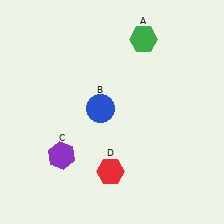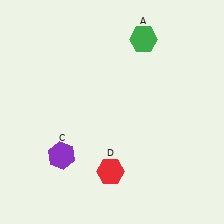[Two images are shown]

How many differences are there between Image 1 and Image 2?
There is 1 difference between the two images.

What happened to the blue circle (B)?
The blue circle (B) was removed in Image 2. It was in the top-left area of Image 1.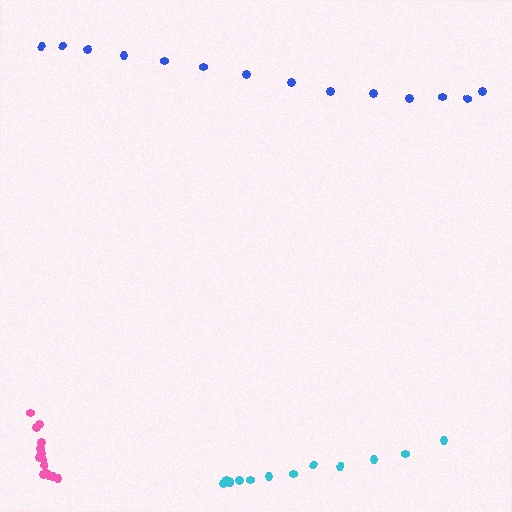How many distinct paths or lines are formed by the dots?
There are 3 distinct paths.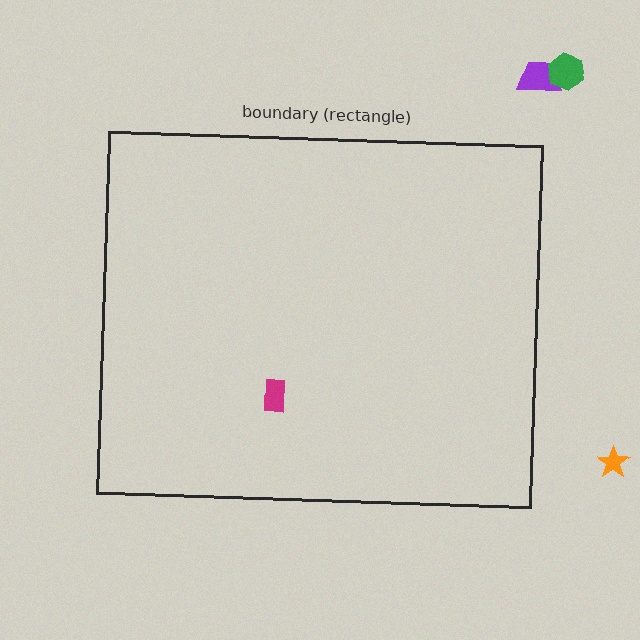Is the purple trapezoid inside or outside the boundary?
Outside.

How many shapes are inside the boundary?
1 inside, 3 outside.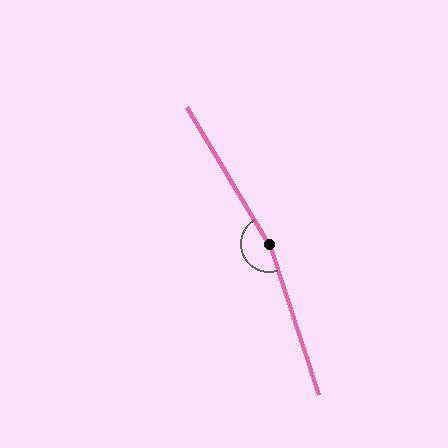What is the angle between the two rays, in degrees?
Approximately 167 degrees.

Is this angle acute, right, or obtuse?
It is obtuse.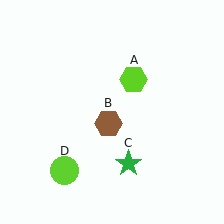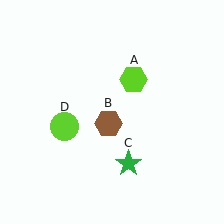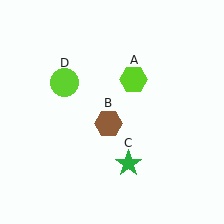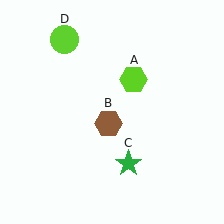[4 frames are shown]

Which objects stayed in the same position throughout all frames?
Lime hexagon (object A) and brown hexagon (object B) and green star (object C) remained stationary.